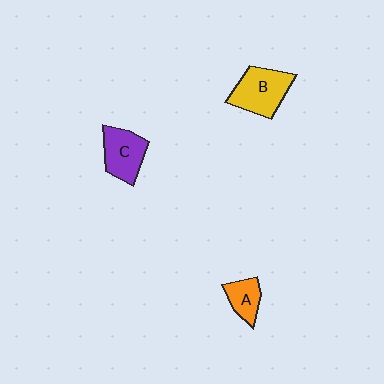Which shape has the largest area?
Shape B (yellow).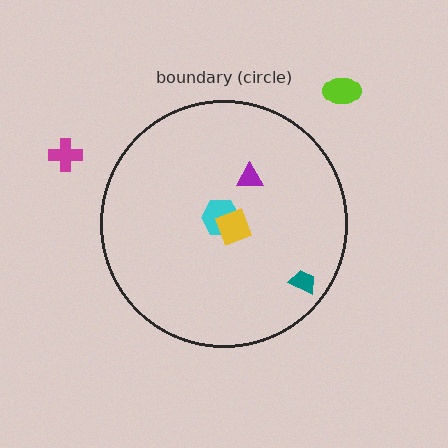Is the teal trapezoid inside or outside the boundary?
Inside.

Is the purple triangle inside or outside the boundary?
Inside.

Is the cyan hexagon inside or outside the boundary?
Inside.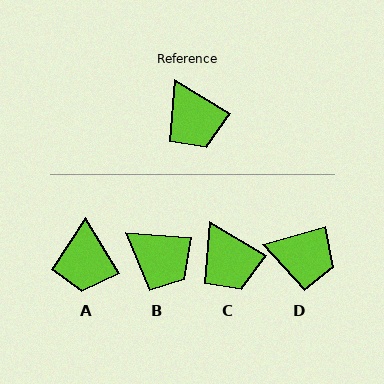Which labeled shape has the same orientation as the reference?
C.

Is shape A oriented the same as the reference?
No, it is off by about 28 degrees.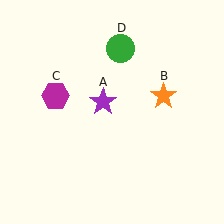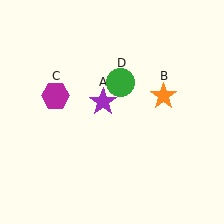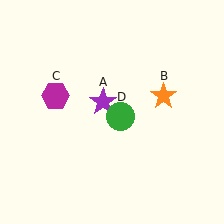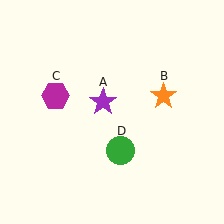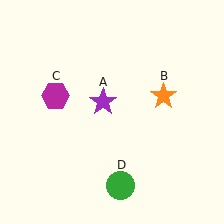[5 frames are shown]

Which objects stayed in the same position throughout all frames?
Purple star (object A) and orange star (object B) and magenta hexagon (object C) remained stationary.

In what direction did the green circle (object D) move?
The green circle (object D) moved down.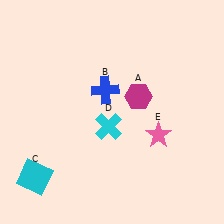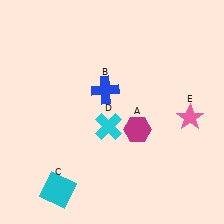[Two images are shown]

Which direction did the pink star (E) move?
The pink star (E) moved right.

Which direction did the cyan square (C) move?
The cyan square (C) moved right.